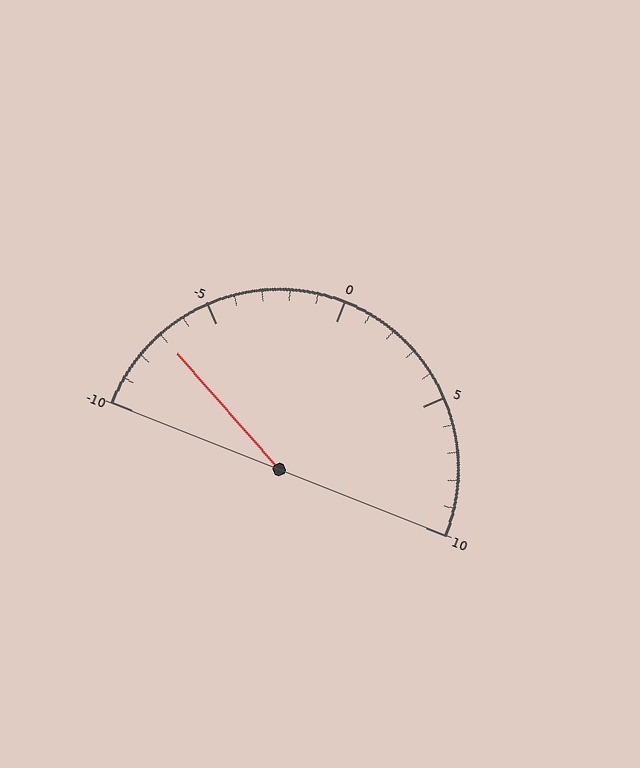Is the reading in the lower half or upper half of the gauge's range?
The reading is in the lower half of the range (-10 to 10).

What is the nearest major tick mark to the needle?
The nearest major tick mark is -5.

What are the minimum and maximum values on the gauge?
The gauge ranges from -10 to 10.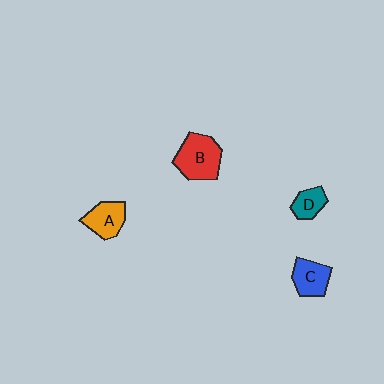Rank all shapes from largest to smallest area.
From largest to smallest: B (red), A (orange), C (blue), D (teal).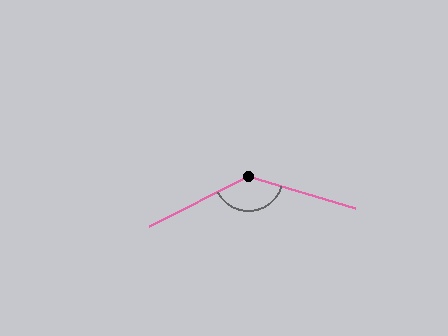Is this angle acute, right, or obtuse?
It is obtuse.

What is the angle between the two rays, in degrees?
Approximately 137 degrees.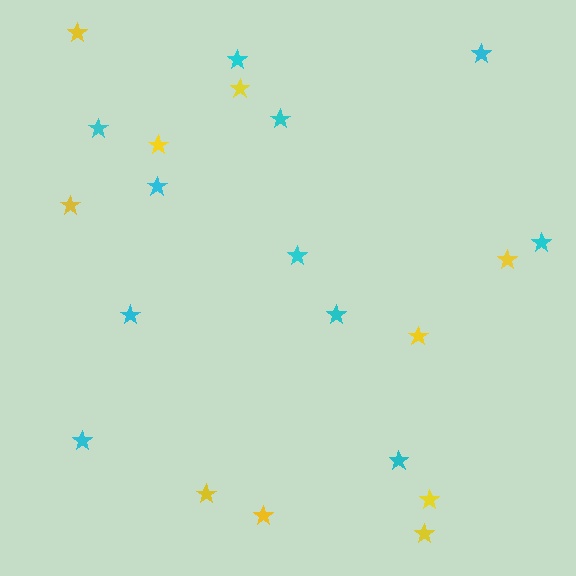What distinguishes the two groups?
There are 2 groups: one group of cyan stars (11) and one group of yellow stars (10).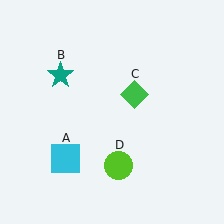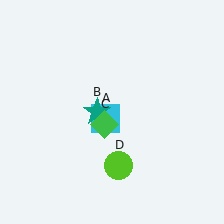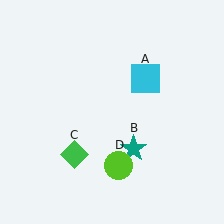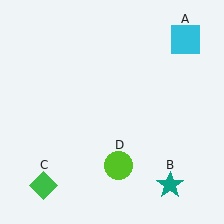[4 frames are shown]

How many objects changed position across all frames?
3 objects changed position: cyan square (object A), teal star (object B), green diamond (object C).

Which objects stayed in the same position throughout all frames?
Lime circle (object D) remained stationary.